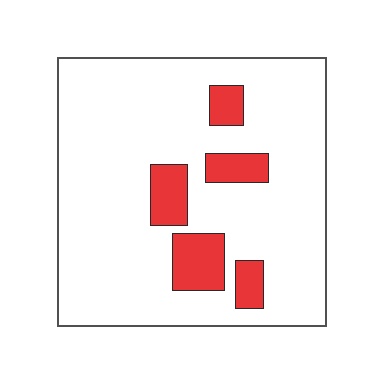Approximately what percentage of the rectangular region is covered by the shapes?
Approximately 15%.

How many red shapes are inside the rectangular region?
5.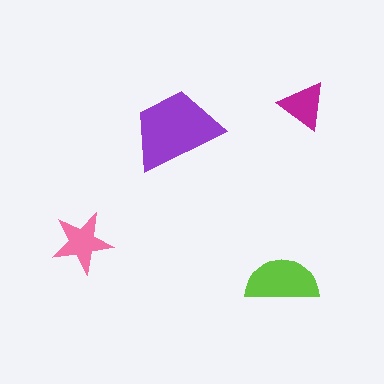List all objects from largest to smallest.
The purple trapezoid, the lime semicircle, the pink star, the magenta triangle.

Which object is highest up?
The magenta triangle is topmost.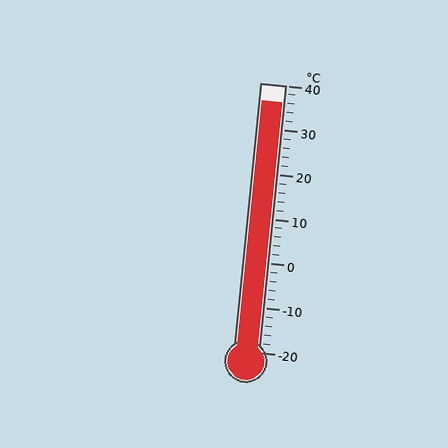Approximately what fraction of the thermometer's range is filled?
The thermometer is filled to approximately 95% of its range.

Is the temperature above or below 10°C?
The temperature is above 10°C.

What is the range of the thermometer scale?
The thermometer scale ranges from -20°C to 40°C.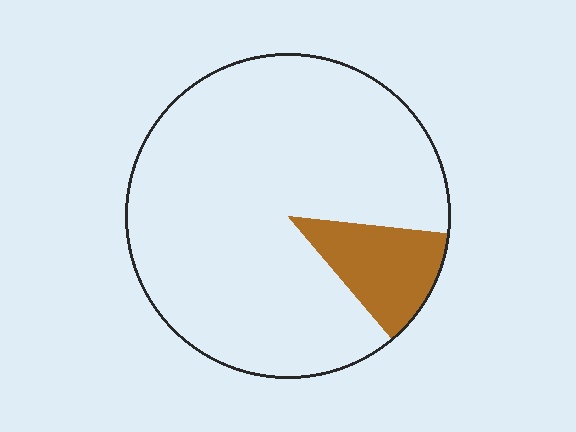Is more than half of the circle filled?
No.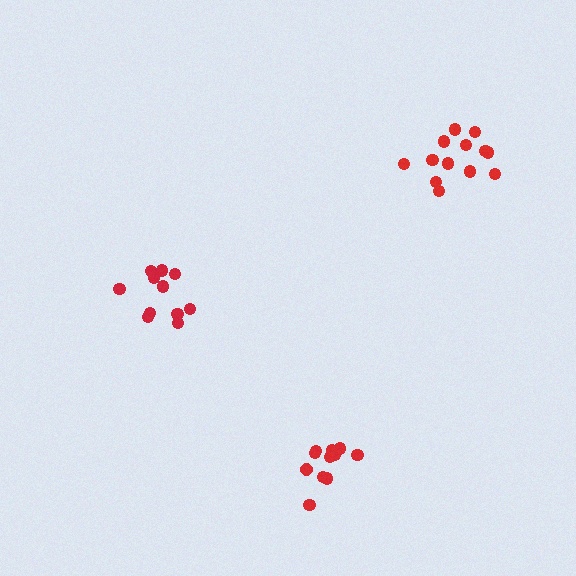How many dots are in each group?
Group 1: 13 dots, Group 2: 11 dots, Group 3: 11 dots (35 total).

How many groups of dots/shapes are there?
There are 3 groups.